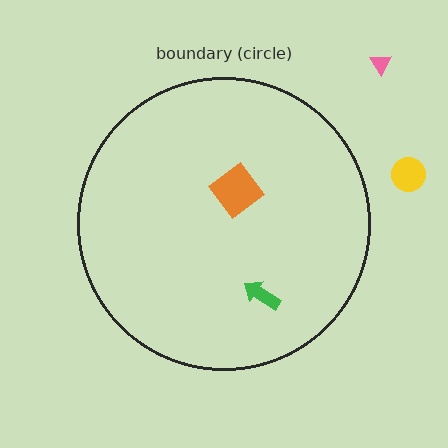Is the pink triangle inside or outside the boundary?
Outside.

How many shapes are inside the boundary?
2 inside, 2 outside.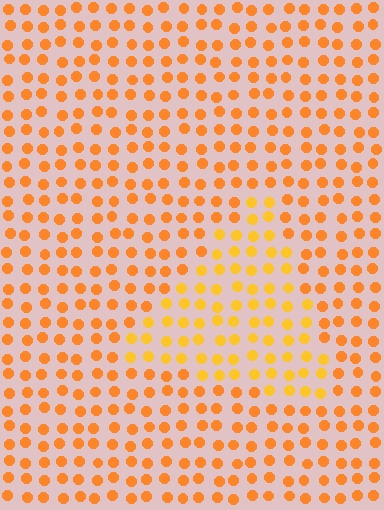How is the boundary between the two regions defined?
The boundary is defined purely by a slight shift in hue (about 18 degrees). Spacing, size, and orientation are identical on both sides.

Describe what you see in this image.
The image is filled with small orange elements in a uniform arrangement. A triangle-shaped region is visible where the elements are tinted to a slightly different hue, forming a subtle color boundary.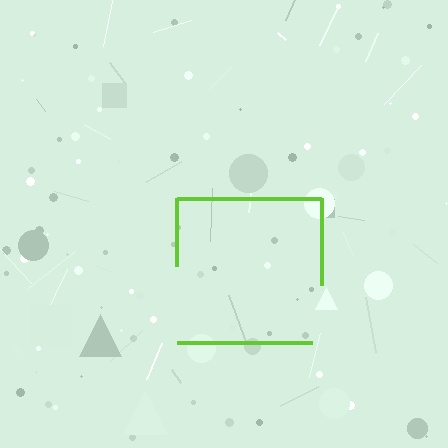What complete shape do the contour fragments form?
The contour fragments form a square.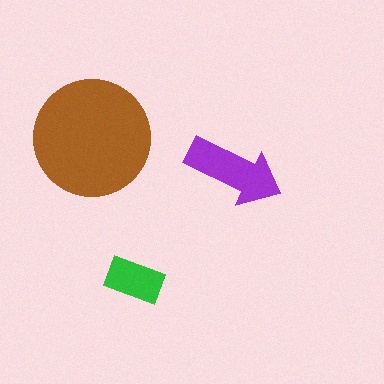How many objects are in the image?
There are 3 objects in the image.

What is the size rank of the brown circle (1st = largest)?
1st.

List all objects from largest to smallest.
The brown circle, the purple arrow, the green rectangle.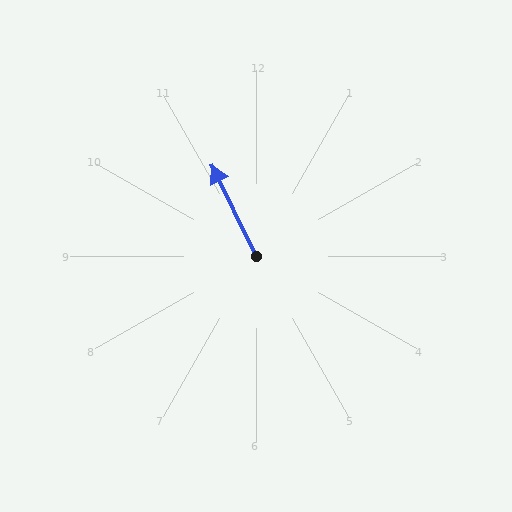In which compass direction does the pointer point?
Northwest.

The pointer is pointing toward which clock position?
Roughly 11 o'clock.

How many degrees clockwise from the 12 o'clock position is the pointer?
Approximately 334 degrees.